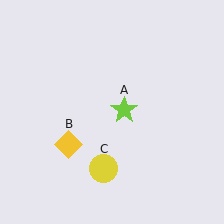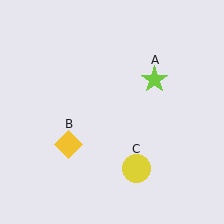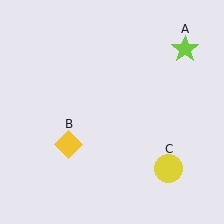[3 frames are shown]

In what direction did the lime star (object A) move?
The lime star (object A) moved up and to the right.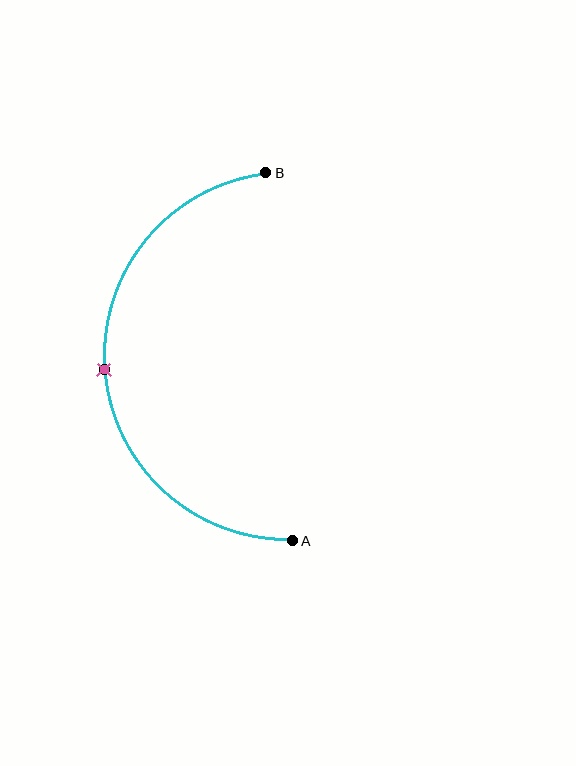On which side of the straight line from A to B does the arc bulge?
The arc bulges to the left of the straight line connecting A and B.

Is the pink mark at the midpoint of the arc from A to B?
Yes. The pink mark lies on the arc at equal arc-length from both A and B — it is the arc midpoint.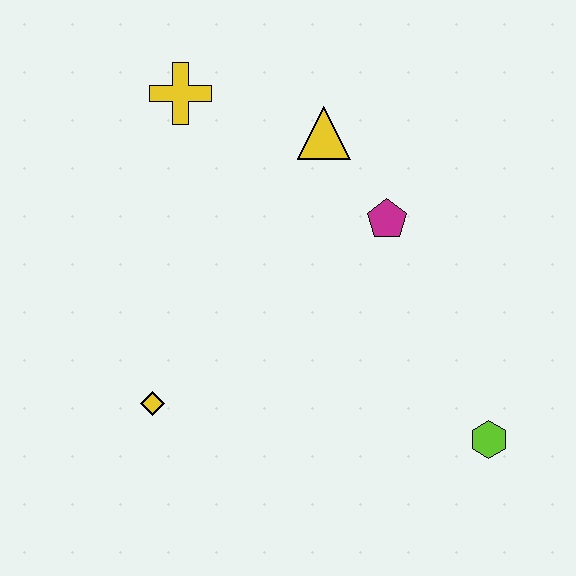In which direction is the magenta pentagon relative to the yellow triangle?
The magenta pentagon is below the yellow triangle.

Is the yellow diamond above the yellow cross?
No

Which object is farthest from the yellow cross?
The lime hexagon is farthest from the yellow cross.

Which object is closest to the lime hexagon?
The magenta pentagon is closest to the lime hexagon.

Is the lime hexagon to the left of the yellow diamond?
No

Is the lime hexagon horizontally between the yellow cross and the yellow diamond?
No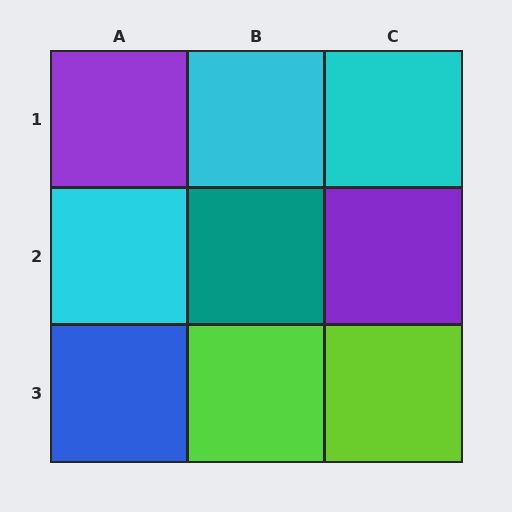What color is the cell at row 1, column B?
Cyan.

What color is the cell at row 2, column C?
Purple.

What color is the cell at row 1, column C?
Cyan.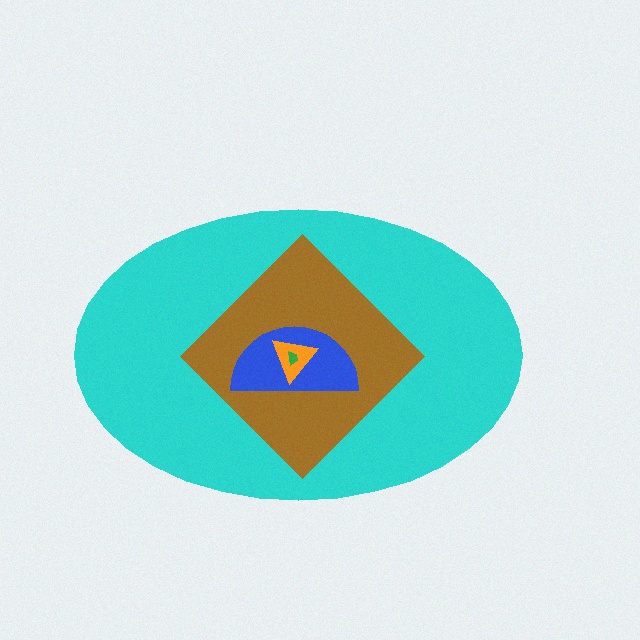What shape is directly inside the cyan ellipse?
The brown diamond.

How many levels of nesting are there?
5.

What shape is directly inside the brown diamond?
The blue semicircle.